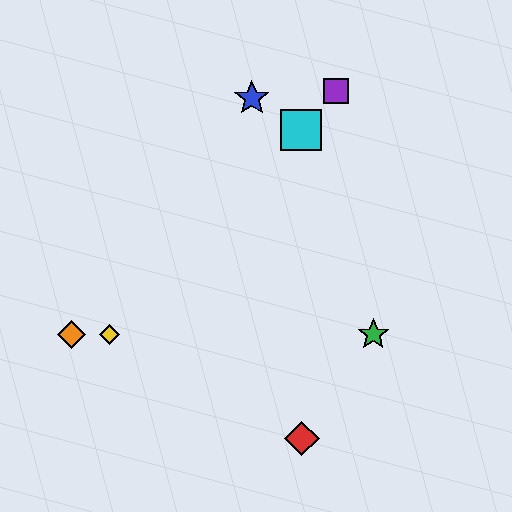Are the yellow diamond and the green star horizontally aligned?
Yes, both are at y≈334.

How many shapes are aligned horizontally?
3 shapes (the green star, the yellow diamond, the orange diamond) are aligned horizontally.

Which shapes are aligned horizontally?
The green star, the yellow diamond, the orange diamond are aligned horizontally.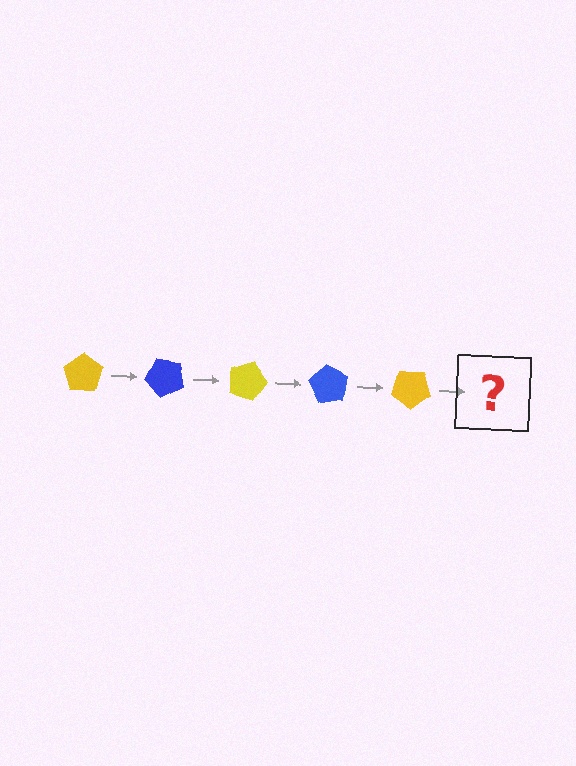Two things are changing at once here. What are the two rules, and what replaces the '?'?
The two rules are that it rotates 45 degrees each step and the color cycles through yellow and blue. The '?' should be a blue pentagon, rotated 225 degrees from the start.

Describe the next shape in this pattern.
It should be a blue pentagon, rotated 225 degrees from the start.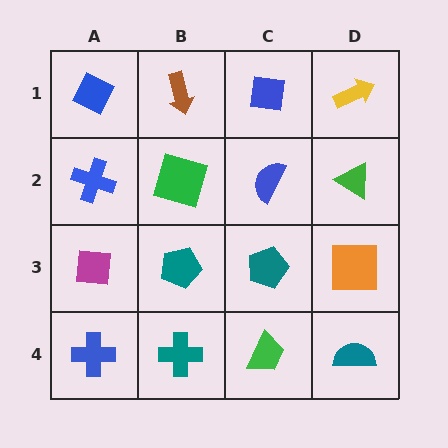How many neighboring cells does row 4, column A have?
2.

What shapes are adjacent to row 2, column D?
A yellow arrow (row 1, column D), an orange square (row 3, column D), a blue semicircle (row 2, column C).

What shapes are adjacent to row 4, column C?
A teal pentagon (row 3, column C), a teal cross (row 4, column B), a teal semicircle (row 4, column D).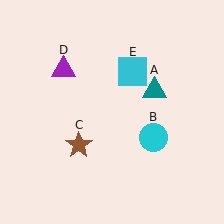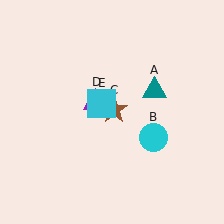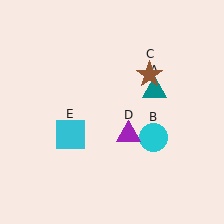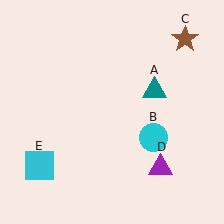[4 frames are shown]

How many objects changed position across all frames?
3 objects changed position: brown star (object C), purple triangle (object D), cyan square (object E).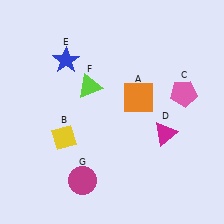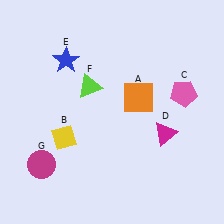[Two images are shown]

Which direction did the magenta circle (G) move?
The magenta circle (G) moved left.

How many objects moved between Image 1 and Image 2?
1 object moved between the two images.